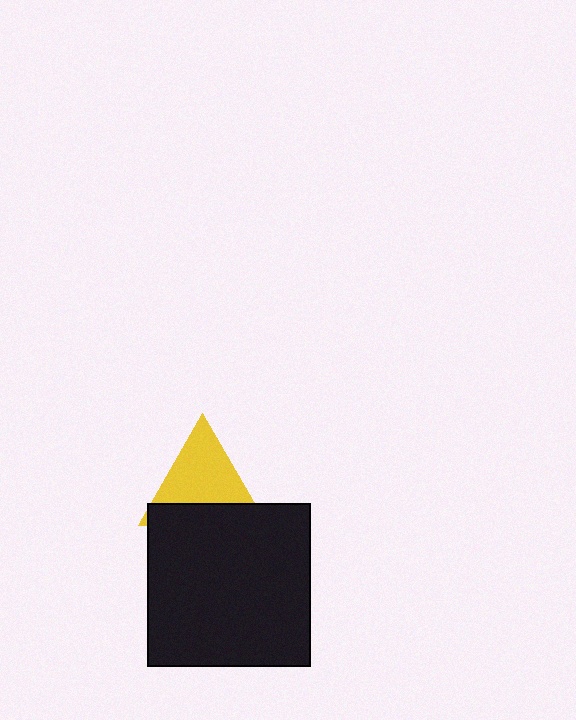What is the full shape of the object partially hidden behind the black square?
The partially hidden object is a yellow triangle.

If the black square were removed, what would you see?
You would see the complete yellow triangle.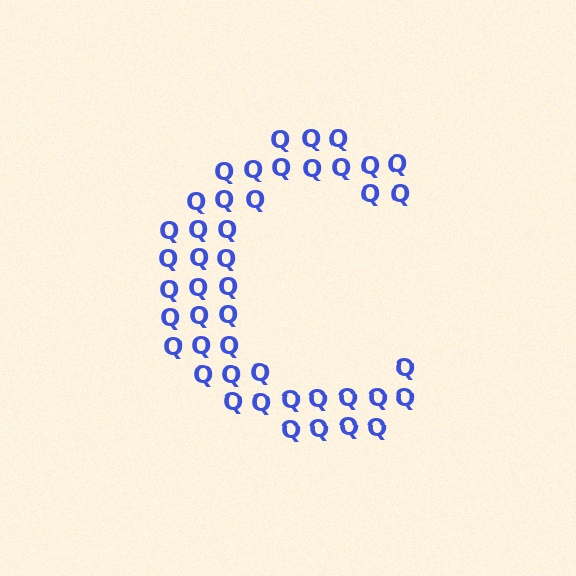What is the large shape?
The large shape is the letter C.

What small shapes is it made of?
It is made of small letter Q's.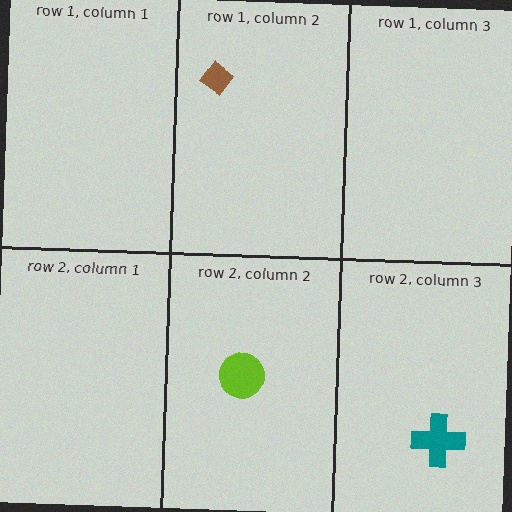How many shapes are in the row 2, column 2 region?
1.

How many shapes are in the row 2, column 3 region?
1.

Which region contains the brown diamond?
The row 1, column 2 region.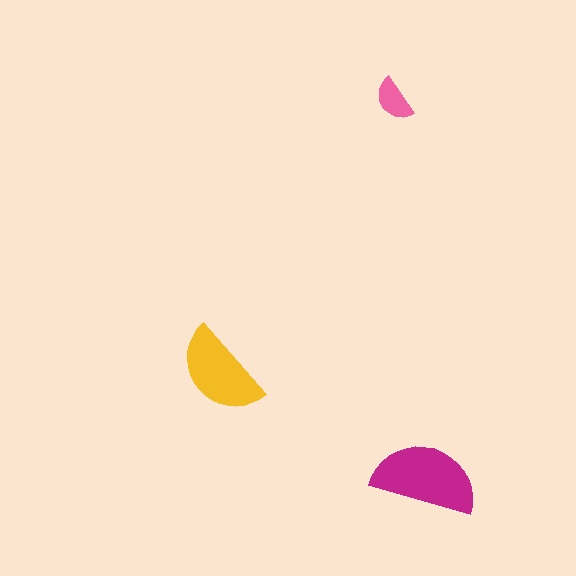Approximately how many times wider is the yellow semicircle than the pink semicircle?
About 2 times wider.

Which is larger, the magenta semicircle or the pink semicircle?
The magenta one.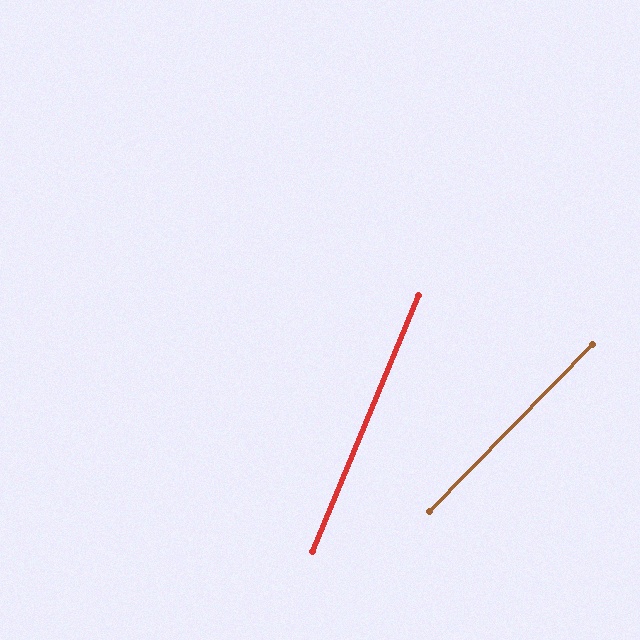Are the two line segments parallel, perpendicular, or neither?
Neither parallel nor perpendicular — they differ by about 22°.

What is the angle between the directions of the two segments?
Approximately 22 degrees.